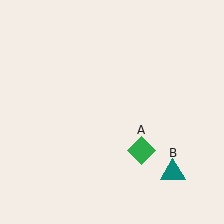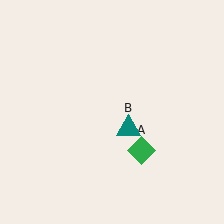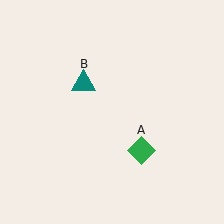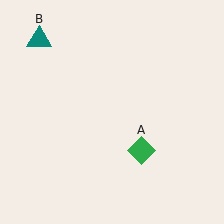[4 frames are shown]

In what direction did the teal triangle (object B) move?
The teal triangle (object B) moved up and to the left.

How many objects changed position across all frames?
1 object changed position: teal triangle (object B).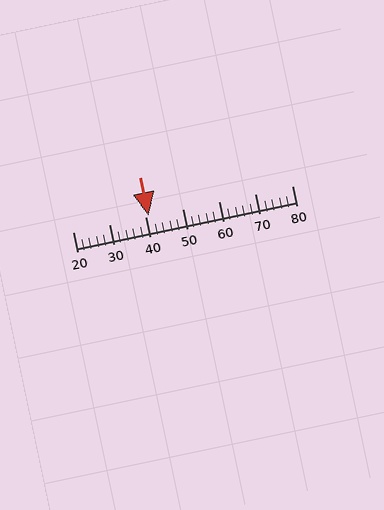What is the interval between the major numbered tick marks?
The major tick marks are spaced 10 units apart.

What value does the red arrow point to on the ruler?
The red arrow points to approximately 41.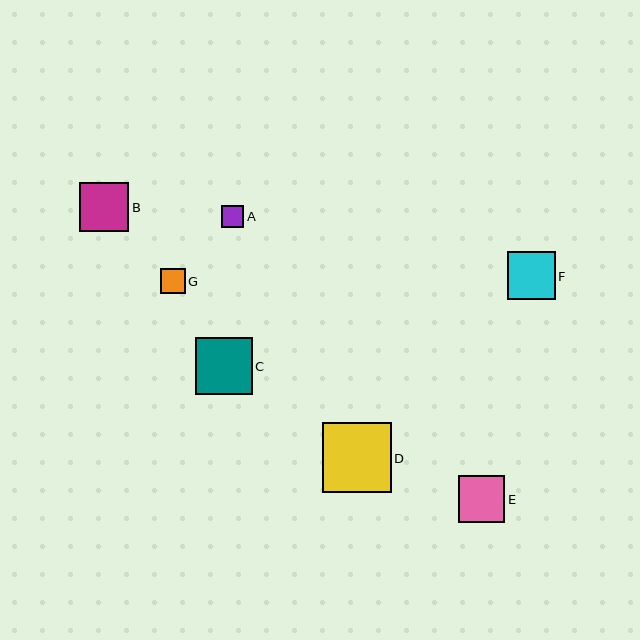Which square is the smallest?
Square A is the smallest with a size of approximately 22 pixels.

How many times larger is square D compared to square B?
Square D is approximately 1.4 times the size of square B.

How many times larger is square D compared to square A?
Square D is approximately 3.1 times the size of square A.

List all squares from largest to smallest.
From largest to smallest: D, C, B, F, E, G, A.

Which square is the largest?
Square D is the largest with a size of approximately 69 pixels.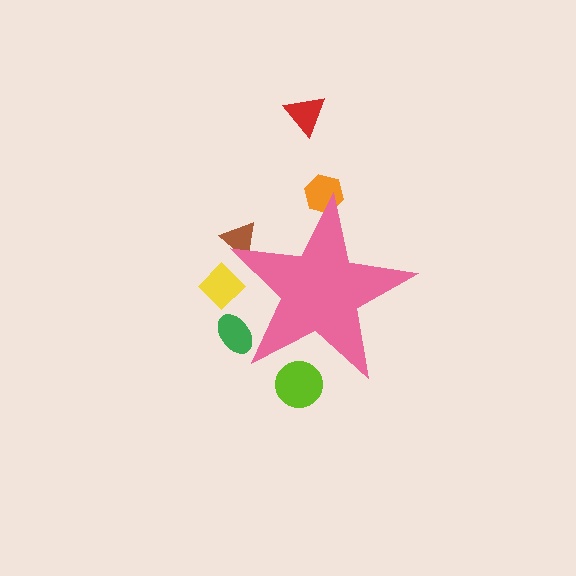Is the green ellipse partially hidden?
Yes, the green ellipse is partially hidden behind the pink star.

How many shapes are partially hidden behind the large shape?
5 shapes are partially hidden.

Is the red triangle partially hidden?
No, the red triangle is fully visible.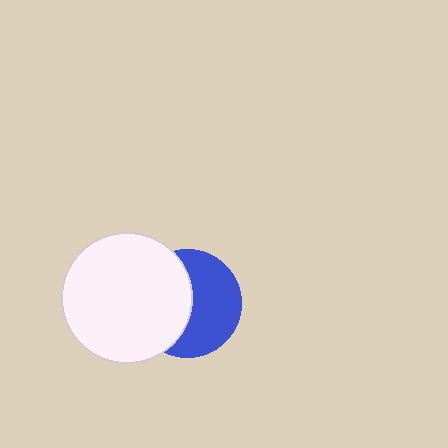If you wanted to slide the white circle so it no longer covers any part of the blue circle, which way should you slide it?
Slide it left — that is the most direct way to separate the two shapes.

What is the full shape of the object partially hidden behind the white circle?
The partially hidden object is a blue circle.